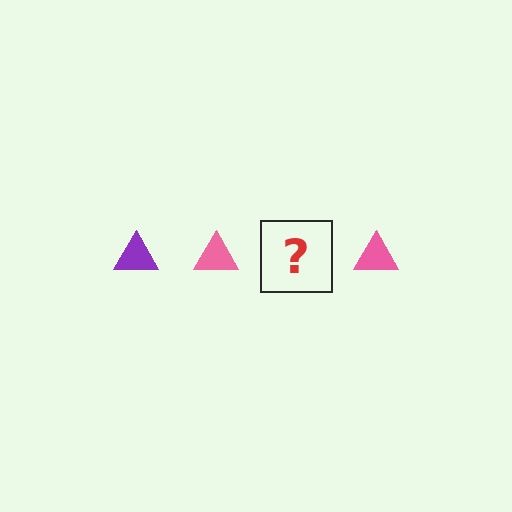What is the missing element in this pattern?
The missing element is a purple triangle.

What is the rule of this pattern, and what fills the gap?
The rule is that the pattern cycles through purple, pink triangles. The gap should be filled with a purple triangle.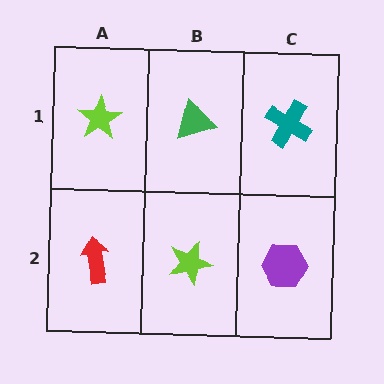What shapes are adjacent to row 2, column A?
A lime star (row 1, column A), a lime star (row 2, column B).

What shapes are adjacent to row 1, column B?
A lime star (row 2, column B), a lime star (row 1, column A), a teal cross (row 1, column C).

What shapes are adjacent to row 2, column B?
A green triangle (row 1, column B), a red arrow (row 2, column A), a purple hexagon (row 2, column C).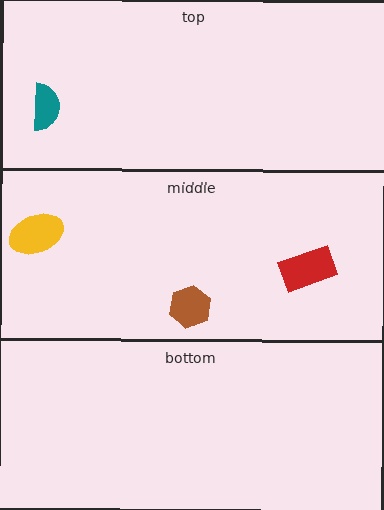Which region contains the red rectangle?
The middle region.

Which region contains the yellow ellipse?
The middle region.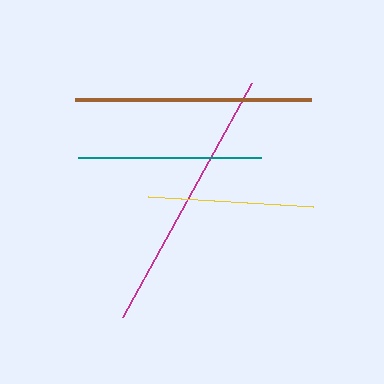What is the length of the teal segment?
The teal segment is approximately 183 pixels long.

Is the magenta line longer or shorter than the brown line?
The magenta line is longer than the brown line.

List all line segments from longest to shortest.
From longest to shortest: magenta, brown, teal, yellow.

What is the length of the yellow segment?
The yellow segment is approximately 165 pixels long.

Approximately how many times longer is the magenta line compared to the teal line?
The magenta line is approximately 1.5 times the length of the teal line.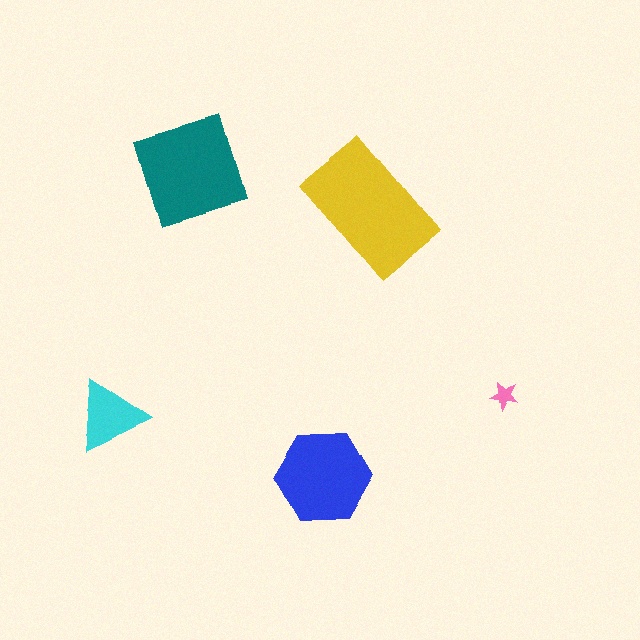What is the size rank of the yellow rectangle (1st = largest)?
1st.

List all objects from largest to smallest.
The yellow rectangle, the teal diamond, the blue hexagon, the cyan triangle, the pink star.